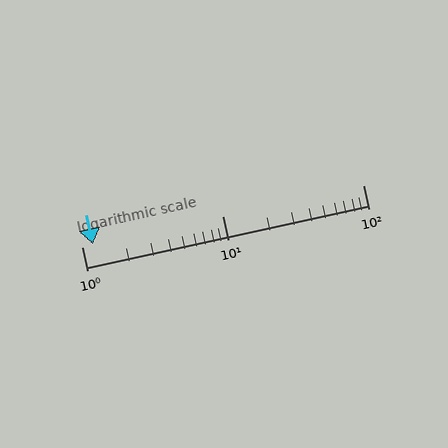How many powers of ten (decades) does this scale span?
The scale spans 2 decades, from 1 to 100.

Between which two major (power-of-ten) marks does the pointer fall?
The pointer is between 1 and 10.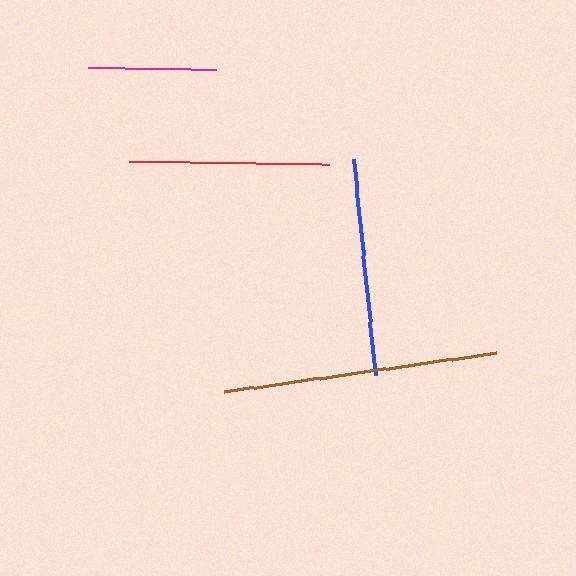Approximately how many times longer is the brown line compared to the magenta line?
The brown line is approximately 2.1 times the length of the magenta line.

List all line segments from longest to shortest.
From longest to shortest: brown, blue, red, magenta.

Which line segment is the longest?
The brown line is the longest at approximately 274 pixels.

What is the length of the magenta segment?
The magenta segment is approximately 128 pixels long.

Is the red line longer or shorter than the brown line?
The brown line is longer than the red line.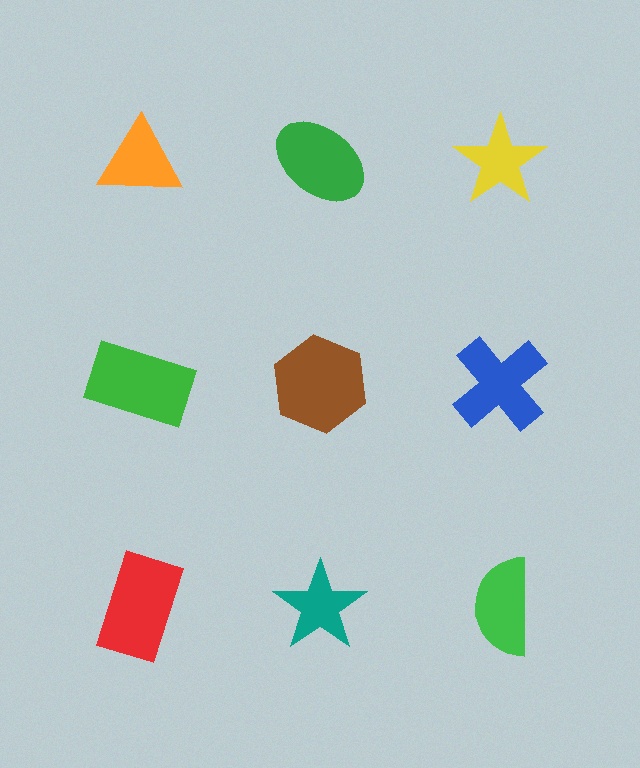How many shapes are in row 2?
3 shapes.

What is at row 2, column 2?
A brown hexagon.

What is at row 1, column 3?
A yellow star.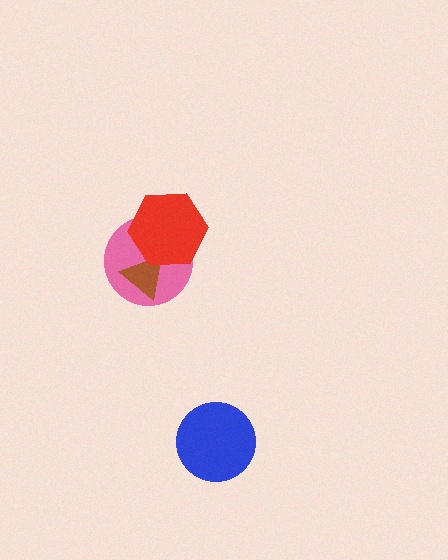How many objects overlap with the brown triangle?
2 objects overlap with the brown triangle.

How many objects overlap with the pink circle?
2 objects overlap with the pink circle.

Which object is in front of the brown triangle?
The red hexagon is in front of the brown triangle.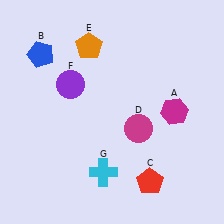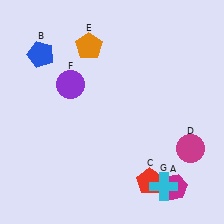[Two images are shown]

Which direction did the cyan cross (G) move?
The cyan cross (G) moved right.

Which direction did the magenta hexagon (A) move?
The magenta hexagon (A) moved down.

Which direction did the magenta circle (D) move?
The magenta circle (D) moved right.